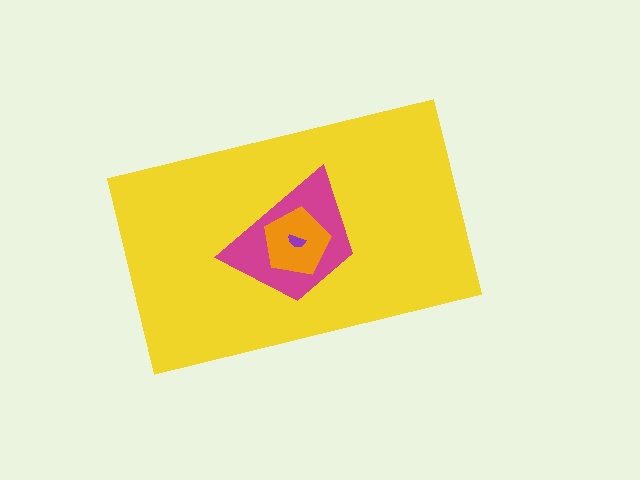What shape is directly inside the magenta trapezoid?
The orange pentagon.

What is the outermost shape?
The yellow rectangle.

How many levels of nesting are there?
4.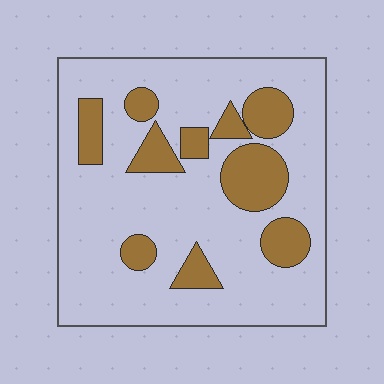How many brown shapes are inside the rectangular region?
10.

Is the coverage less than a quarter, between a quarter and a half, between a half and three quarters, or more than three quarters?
Less than a quarter.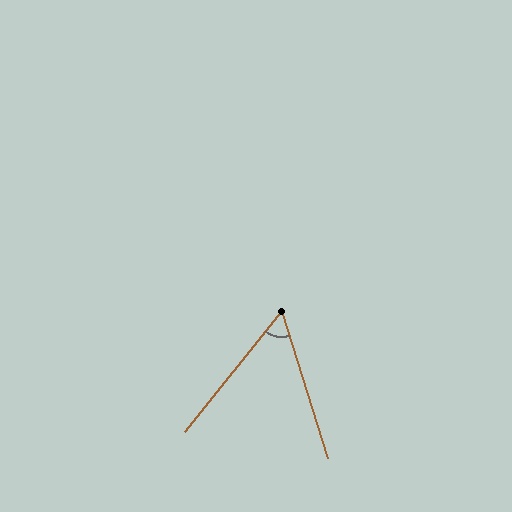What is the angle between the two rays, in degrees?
Approximately 56 degrees.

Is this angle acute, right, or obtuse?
It is acute.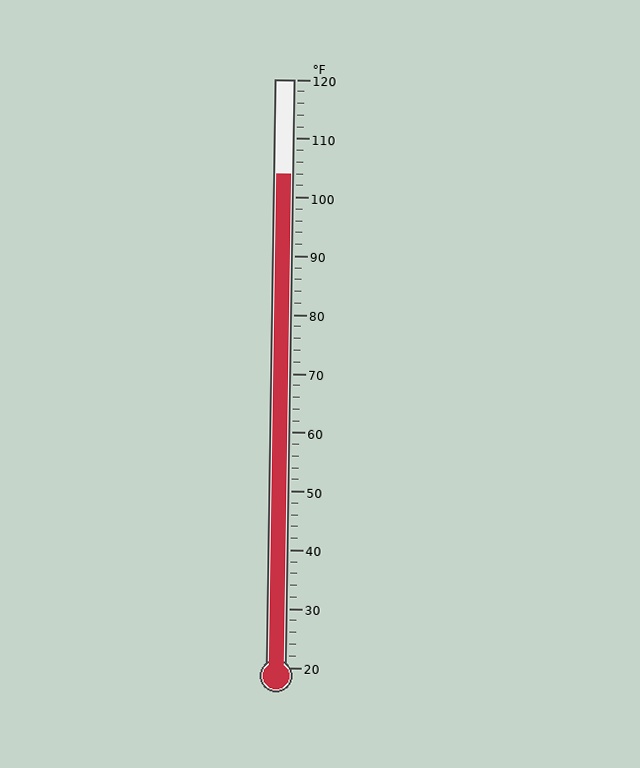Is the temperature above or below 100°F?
The temperature is above 100°F.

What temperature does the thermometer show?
The thermometer shows approximately 104°F.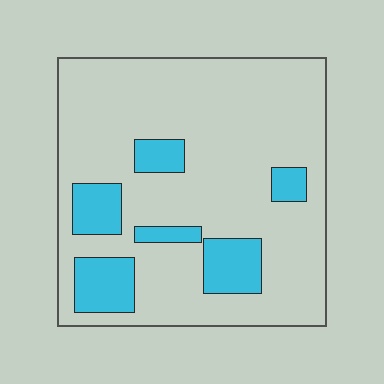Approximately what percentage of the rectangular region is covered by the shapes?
Approximately 20%.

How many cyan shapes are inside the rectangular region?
6.